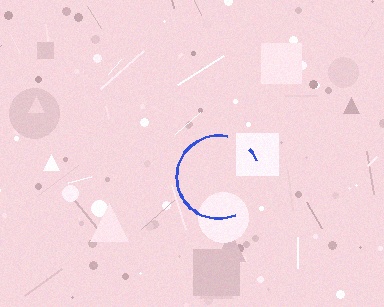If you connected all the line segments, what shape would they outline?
They would outline a circle.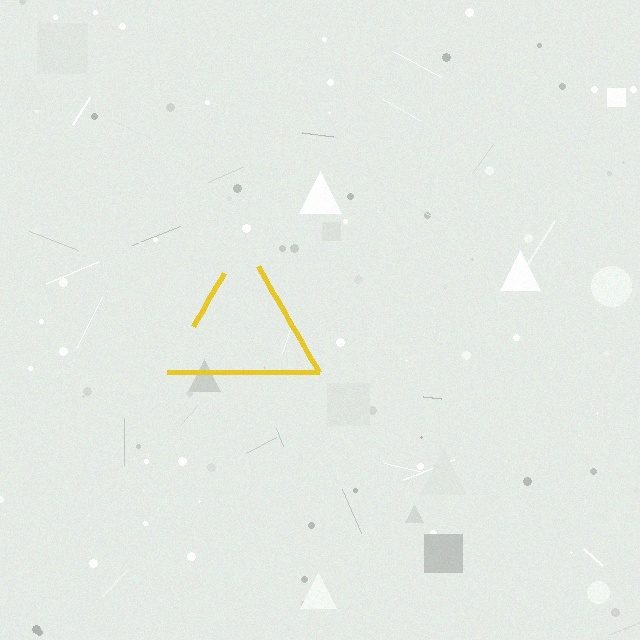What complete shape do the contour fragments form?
The contour fragments form a triangle.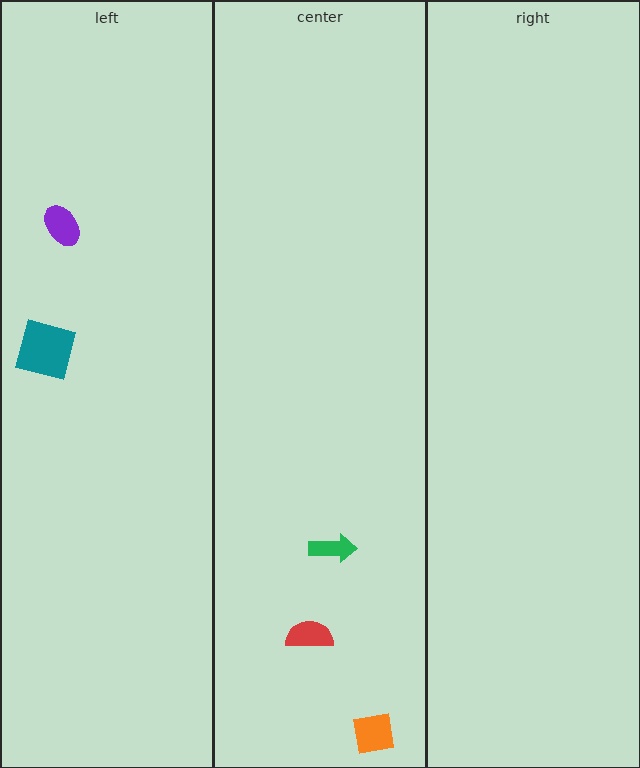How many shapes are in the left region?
2.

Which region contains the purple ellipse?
The left region.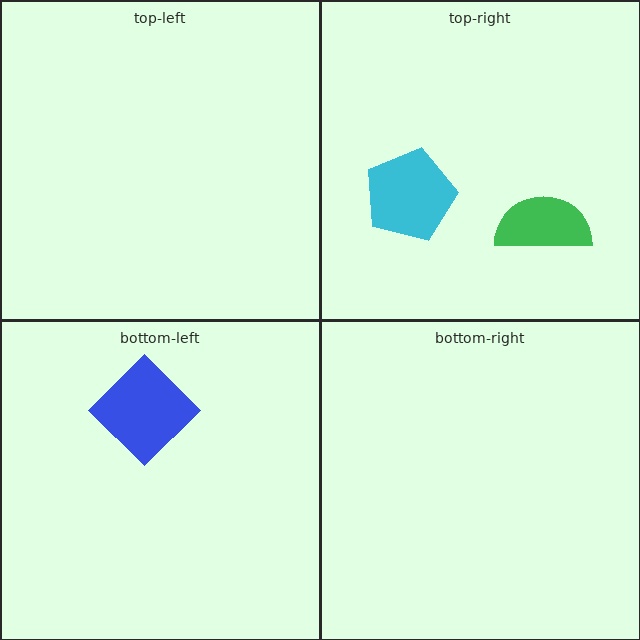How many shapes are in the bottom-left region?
1.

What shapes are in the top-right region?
The green semicircle, the cyan pentagon.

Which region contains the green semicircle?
The top-right region.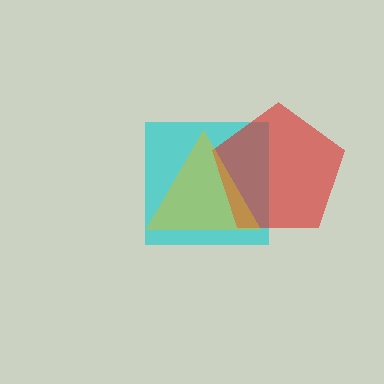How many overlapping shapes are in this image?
There are 3 overlapping shapes in the image.